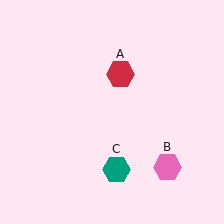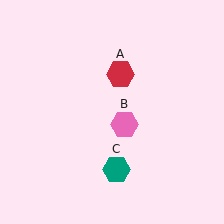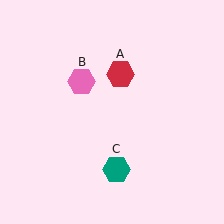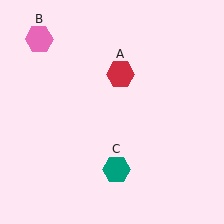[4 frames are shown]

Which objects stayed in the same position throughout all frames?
Red hexagon (object A) and teal hexagon (object C) remained stationary.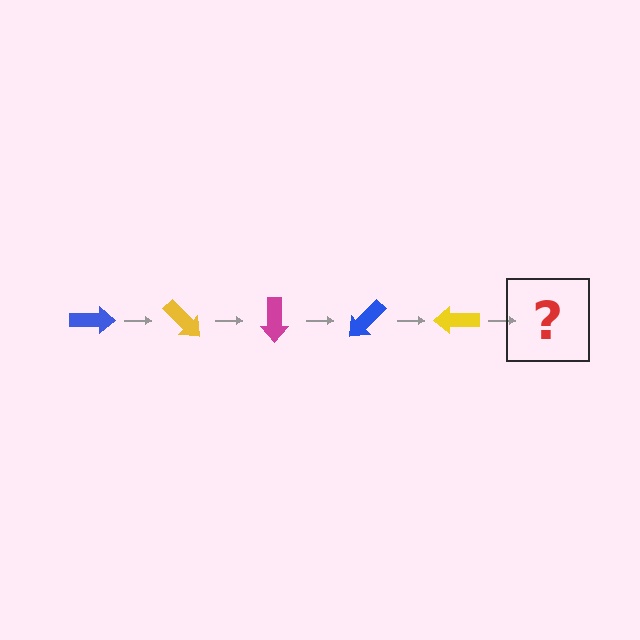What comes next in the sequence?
The next element should be a magenta arrow, rotated 225 degrees from the start.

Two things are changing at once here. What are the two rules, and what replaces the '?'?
The two rules are that it rotates 45 degrees each step and the color cycles through blue, yellow, and magenta. The '?' should be a magenta arrow, rotated 225 degrees from the start.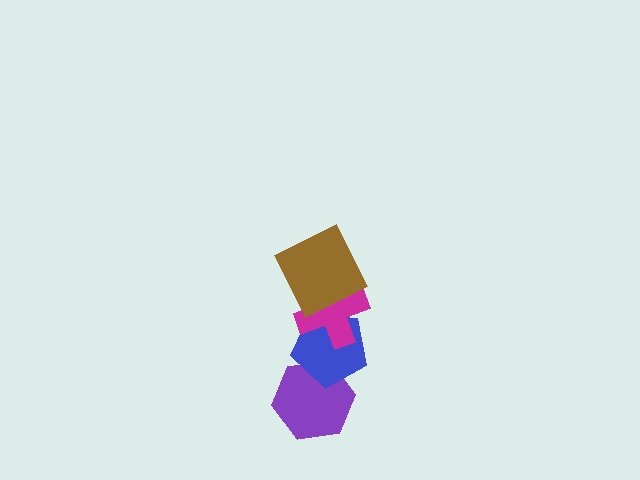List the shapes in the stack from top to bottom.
From top to bottom: the brown square, the magenta cross, the blue pentagon, the purple hexagon.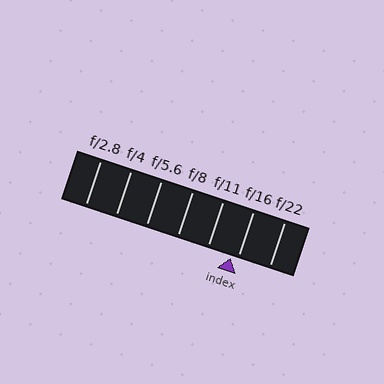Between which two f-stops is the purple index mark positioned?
The index mark is between f/11 and f/16.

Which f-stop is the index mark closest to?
The index mark is closest to f/16.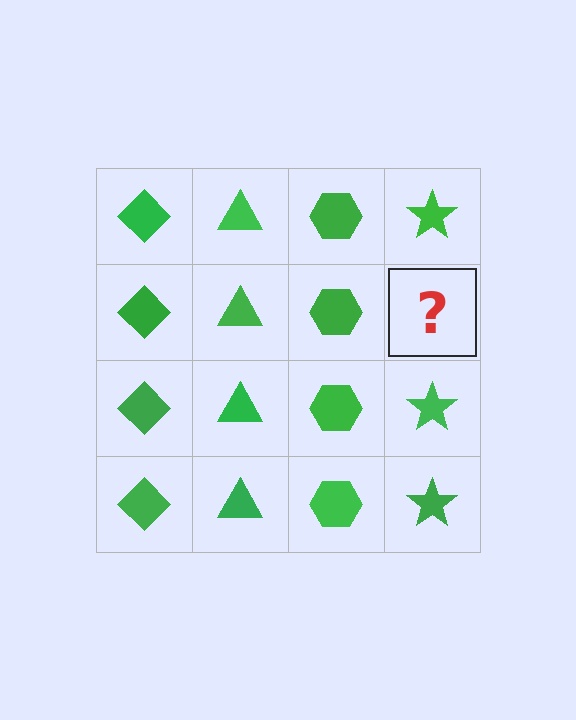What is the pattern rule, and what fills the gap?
The rule is that each column has a consistent shape. The gap should be filled with a green star.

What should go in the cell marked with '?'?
The missing cell should contain a green star.